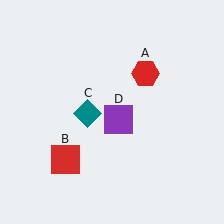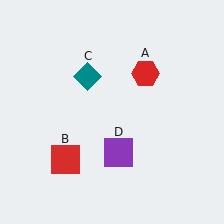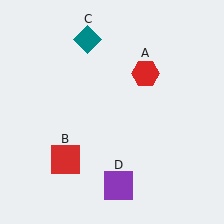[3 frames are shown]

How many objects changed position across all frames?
2 objects changed position: teal diamond (object C), purple square (object D).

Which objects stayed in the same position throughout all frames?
Red hexagon (object A) and red square (object B) remained stationary.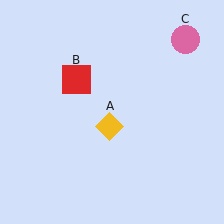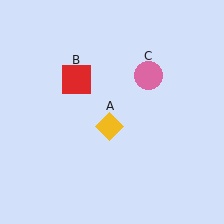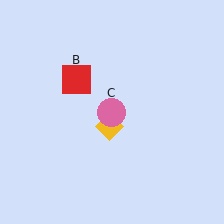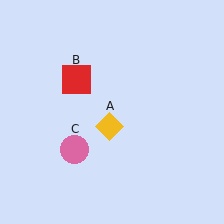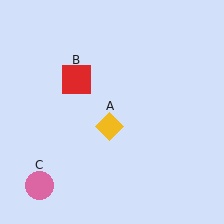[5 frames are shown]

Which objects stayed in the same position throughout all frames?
Yellow diamond (object A) and red square (object B) remained stationary.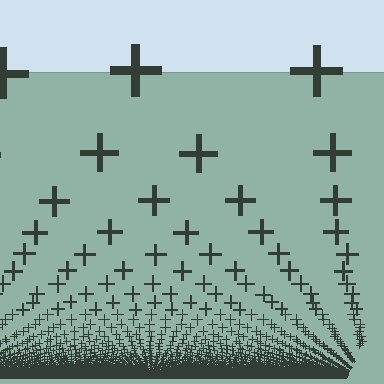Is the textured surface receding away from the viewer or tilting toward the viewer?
The surface appears to tilt toward the viewer. Texture elements get larger and sparser toward the top.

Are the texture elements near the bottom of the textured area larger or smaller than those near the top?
Smaller. The gradient is inverted — elements near the bottom are smaller and denser.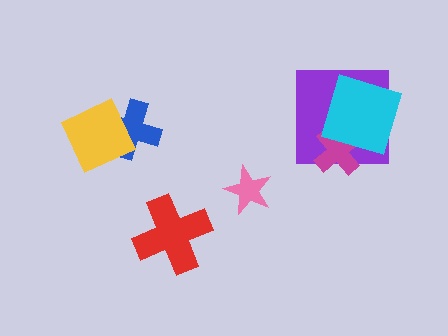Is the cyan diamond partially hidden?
No, no other shape covers it.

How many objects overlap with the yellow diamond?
1 object overlaps with the yellow diamond.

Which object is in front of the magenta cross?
The cyan diamond is in front of the magenta cross.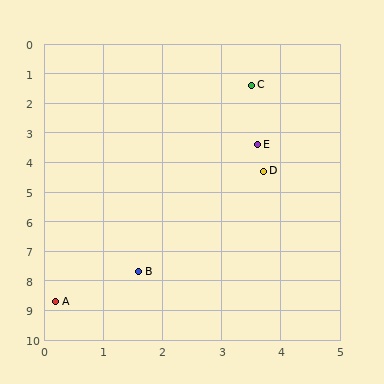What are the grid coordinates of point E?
Point E is at approximately (3.6, 3.4).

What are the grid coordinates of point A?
Point A is at approximately (0.2, 8.7).